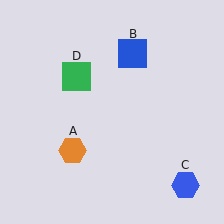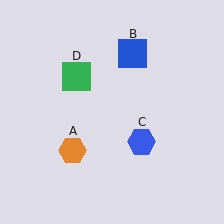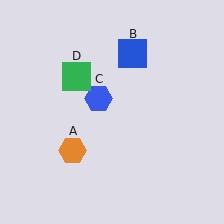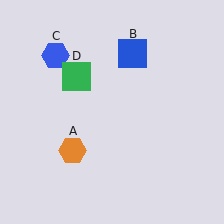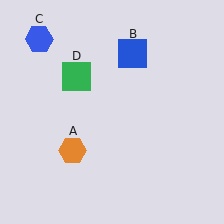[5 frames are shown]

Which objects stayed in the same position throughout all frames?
Orange hexagon (object A) and blue square (object B) and green square (object D) remained stationary.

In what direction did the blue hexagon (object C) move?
The blue hexagon (object C) moved up and to the left.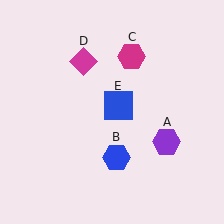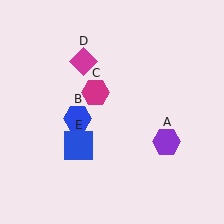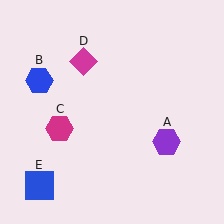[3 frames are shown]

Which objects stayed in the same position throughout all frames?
Purple hexagon (object A) and magenta diamond (object D) remained stationary.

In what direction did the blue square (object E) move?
The blue square (object E) moved down and to the left.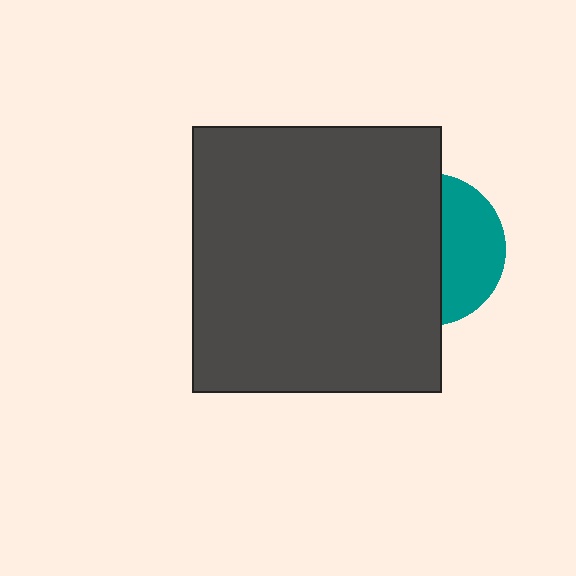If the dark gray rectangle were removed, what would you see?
You would see the complete teal circle.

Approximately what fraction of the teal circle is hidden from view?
Roughly 60% of the teal circle is hidden behind the dark gray rectangle.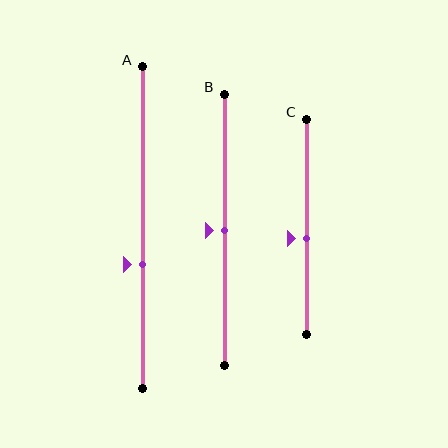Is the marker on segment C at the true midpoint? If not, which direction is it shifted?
No, the marker on segment C is shifted downward by about 5% of the segment length.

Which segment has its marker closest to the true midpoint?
Segment B has its marker closest to the true midpoint.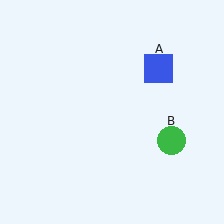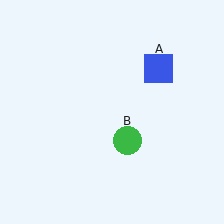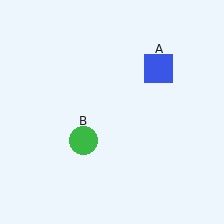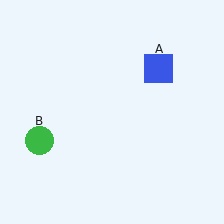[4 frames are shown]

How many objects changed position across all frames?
1 object changed position: green circle (object B).